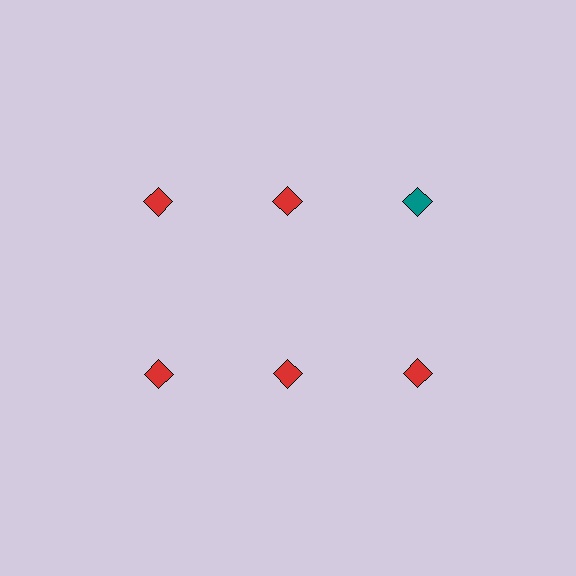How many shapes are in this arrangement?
There are 6 shapes arranged in a grid pattern.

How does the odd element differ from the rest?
It has a different color: teal instead of red.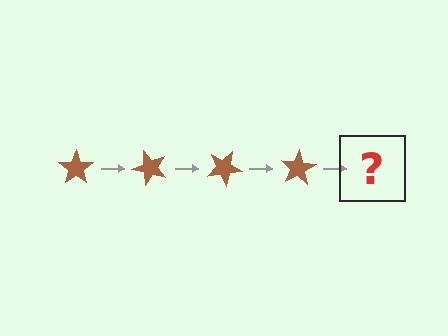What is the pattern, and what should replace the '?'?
The pattern is that the star rotates 50 degrees each step. The '?' should be a brown star rotated 200 degrees.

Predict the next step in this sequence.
The next step is a brown star rotated 200 degrees.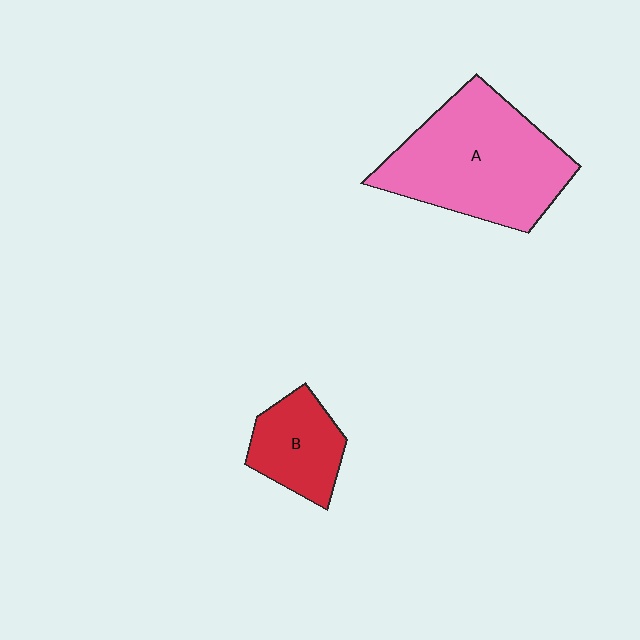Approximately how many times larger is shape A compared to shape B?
Approximately 2.3 times.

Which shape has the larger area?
Shape A (pink).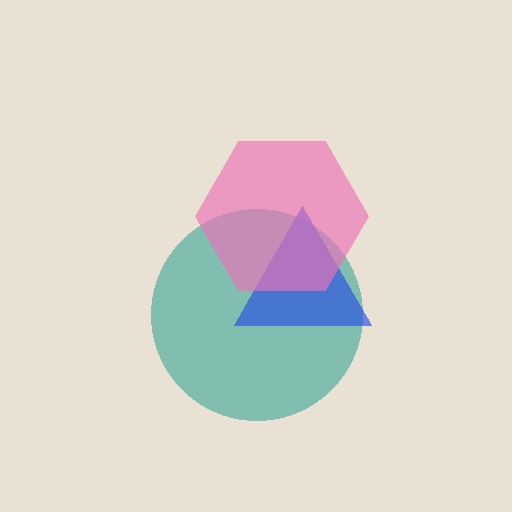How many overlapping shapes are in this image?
There are 3 overlapping shapes in the image.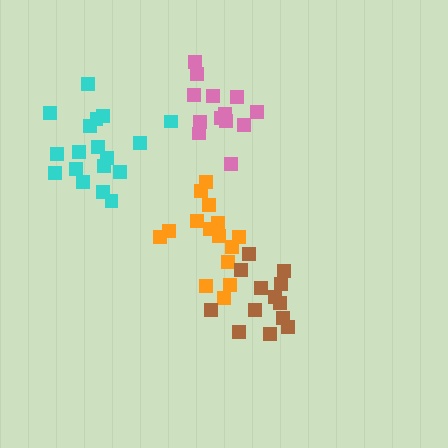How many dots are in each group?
Group 1: 15 dots, Group 2: 13 dots, Group 3: 13 dots, Group 4: 18 dots (59 total).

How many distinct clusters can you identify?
There are 4 distinct clusters.